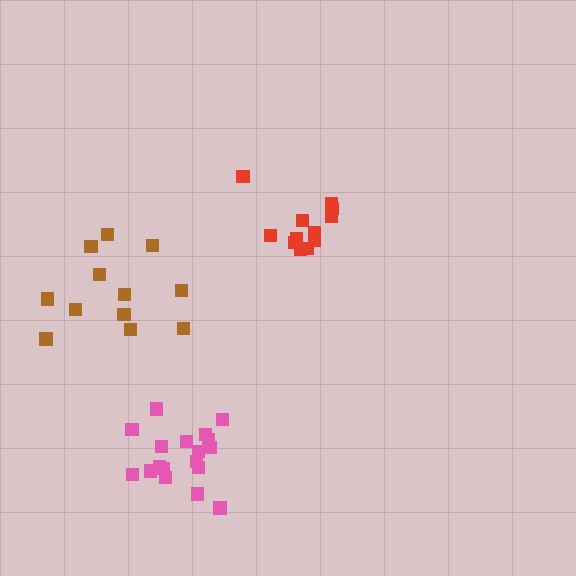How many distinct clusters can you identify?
There are 3 distinct clusters.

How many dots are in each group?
Group 1: 18 dots, Group 2: 12 dots, Group 3: 12 dots (42 total).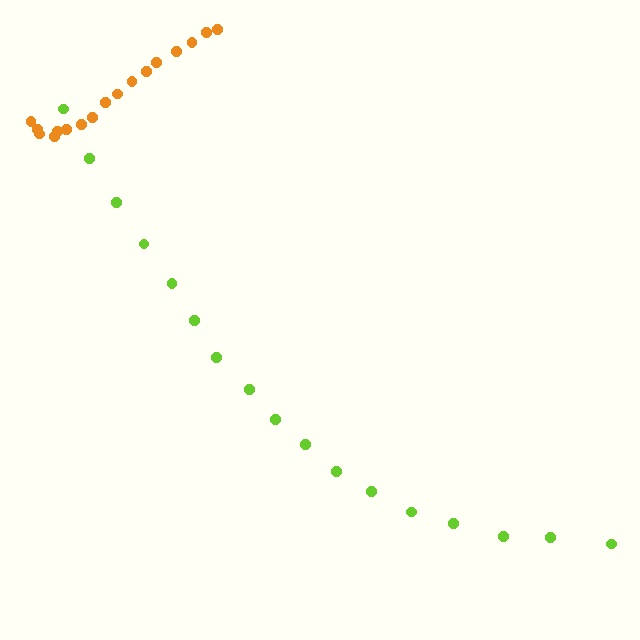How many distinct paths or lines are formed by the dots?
There are 2 distinct paths.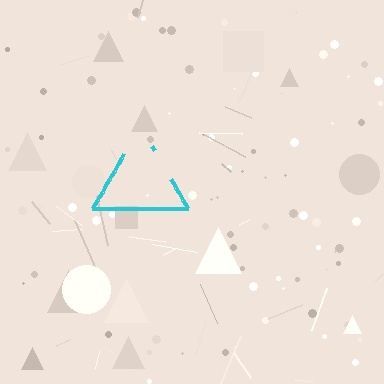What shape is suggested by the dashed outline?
The dashed outline suggests a triangle.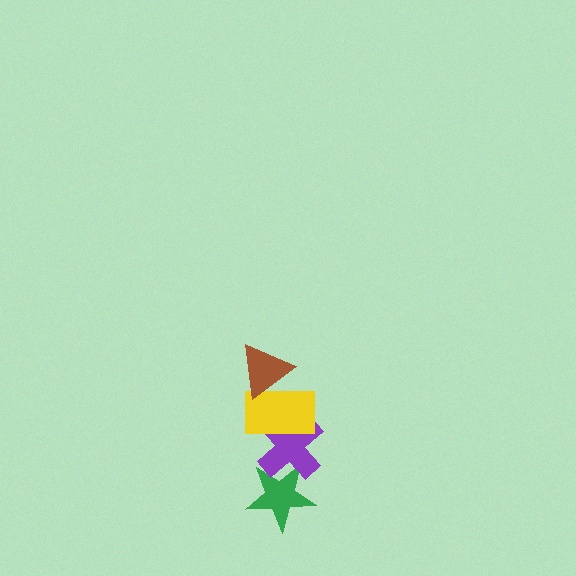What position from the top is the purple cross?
The purple cross is 3rd from the top.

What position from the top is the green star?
The green star is 4th from the top.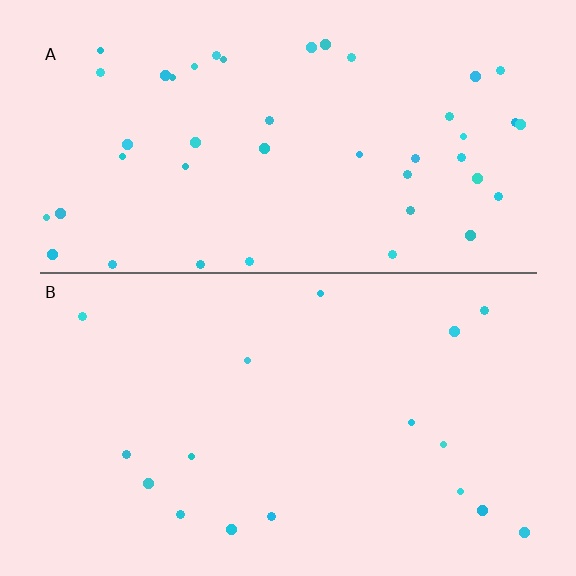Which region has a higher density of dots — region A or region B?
A (the top).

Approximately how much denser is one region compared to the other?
Approximately 2.6× — region A over region B.